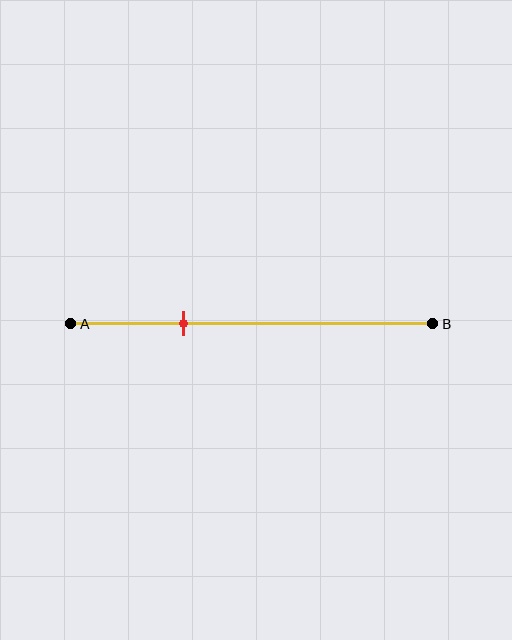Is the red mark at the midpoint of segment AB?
No, the mark is at about 30% from A, not at the 50% midpoint.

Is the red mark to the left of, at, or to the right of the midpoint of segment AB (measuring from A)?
The red mark is to the left of the midpoint of segment AB.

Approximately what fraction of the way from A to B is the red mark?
The red mark is approximately 30% of the way from A to B.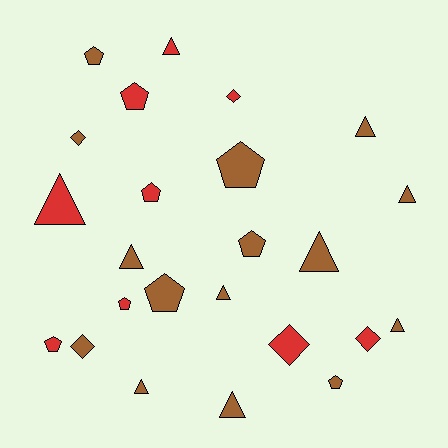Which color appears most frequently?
Brown, with 15 objects.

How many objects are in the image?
There are 24 objects.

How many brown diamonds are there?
There are 2 brown diamonds.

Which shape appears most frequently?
Triangle, with 10 objects.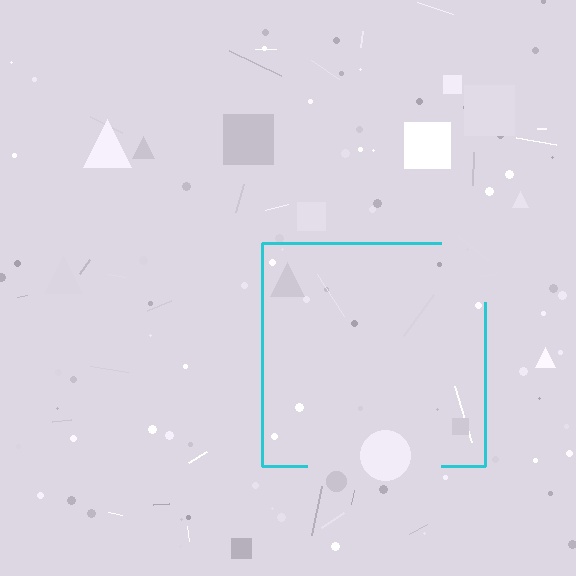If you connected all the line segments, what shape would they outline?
They would outline a square.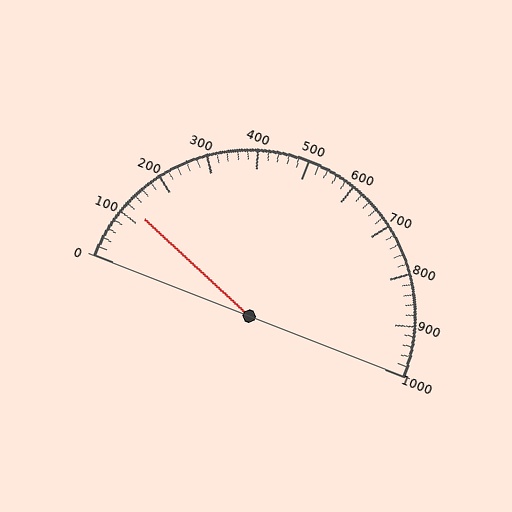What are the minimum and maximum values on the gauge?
The gauge ranges from 0 to 1000.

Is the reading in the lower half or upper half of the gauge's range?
The reading is in the lower half of the range (0 to 1000).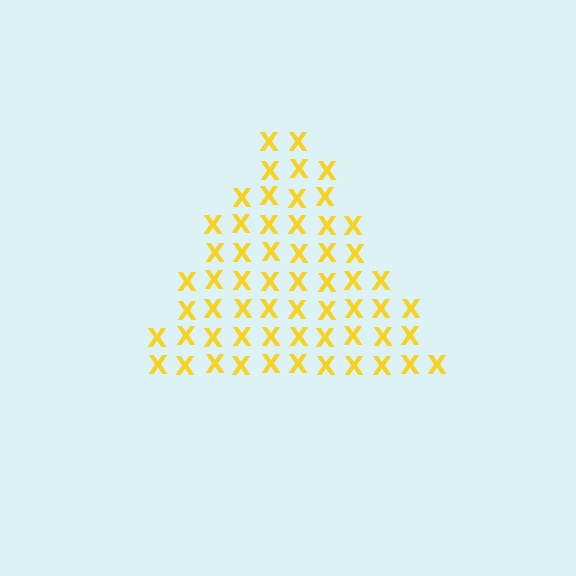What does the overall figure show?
The overall figure shows a triangle.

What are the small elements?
The small elements are letter X's.